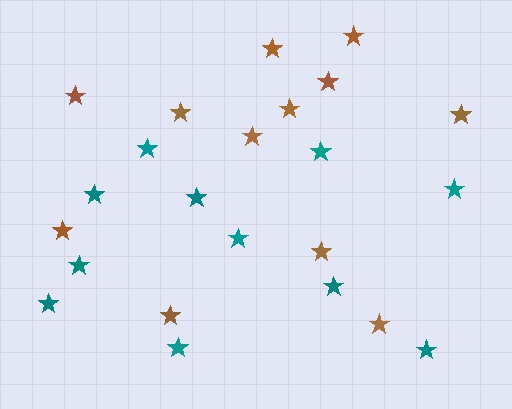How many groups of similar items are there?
There are 2 groups: one group of teal stars (11) and one group of brown stars (12).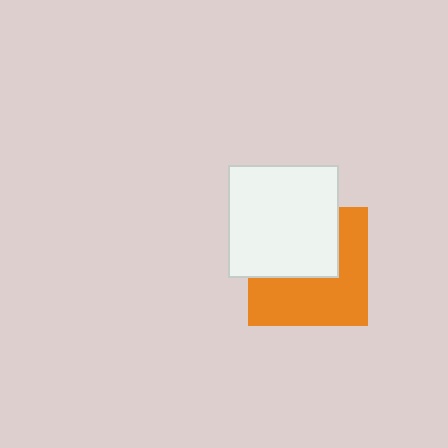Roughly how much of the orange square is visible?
About half of it is visible (roughly 55%).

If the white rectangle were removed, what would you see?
You would see the complete orange square.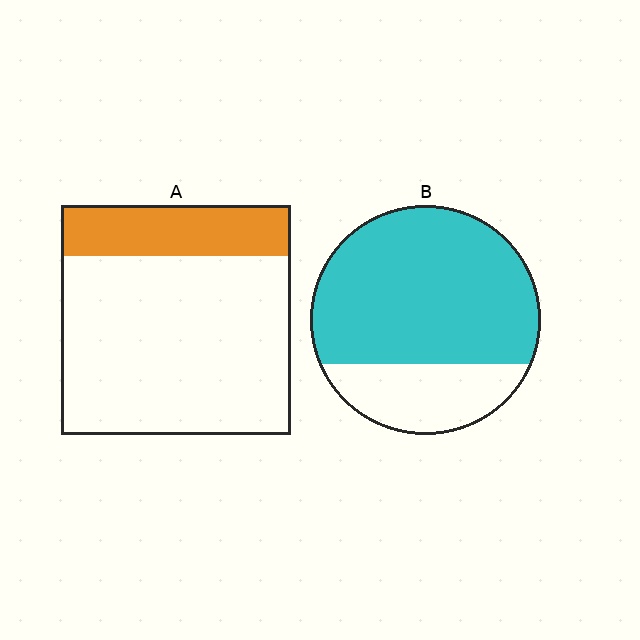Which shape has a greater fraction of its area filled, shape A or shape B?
Shape B.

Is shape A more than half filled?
No.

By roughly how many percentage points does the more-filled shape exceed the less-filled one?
By roughly 50 percentage points (B over A).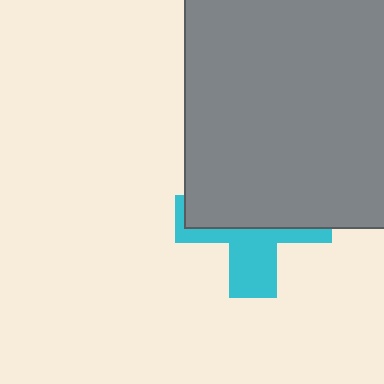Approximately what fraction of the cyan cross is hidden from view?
Roughly 60% of the cyan cross is hidden behind the gray rectangle.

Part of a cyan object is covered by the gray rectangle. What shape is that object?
It is a cross.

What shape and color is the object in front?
The object in front is a gray rectangle.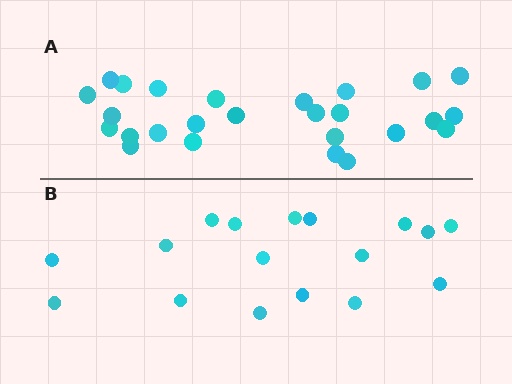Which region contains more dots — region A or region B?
Region A (the top region) has more dots.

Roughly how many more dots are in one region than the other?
Region A has roughly 8 or so more dots than region B.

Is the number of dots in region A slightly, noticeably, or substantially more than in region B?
Region A has substantially more. The ratio is roughly 1.5 to 1.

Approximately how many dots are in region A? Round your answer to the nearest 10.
About 30 dots. (The exact count is 26, which rounds to 30.)